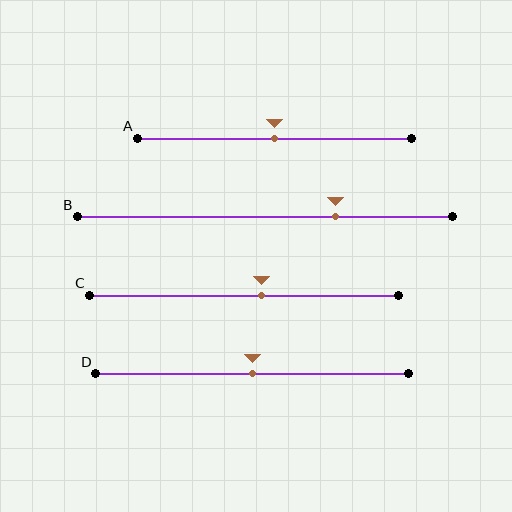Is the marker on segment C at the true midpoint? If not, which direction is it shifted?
No, the marker on segment C is shifted to the right by about 6% of the segment length.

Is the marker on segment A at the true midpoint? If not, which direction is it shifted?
Yes, the marker on segment A is at the true midpoint.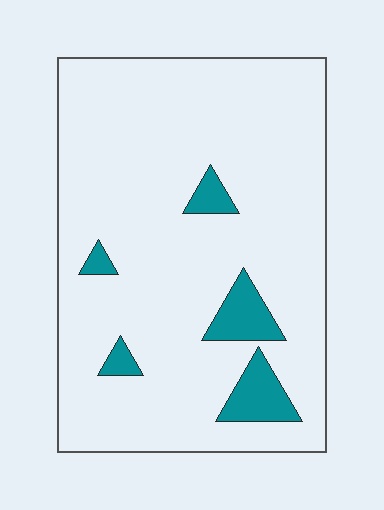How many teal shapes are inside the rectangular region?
5.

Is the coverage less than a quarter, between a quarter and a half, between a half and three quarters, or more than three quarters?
Less than a quarter.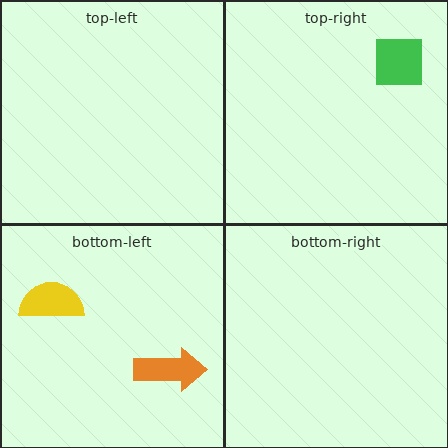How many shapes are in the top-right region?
1.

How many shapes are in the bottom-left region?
2.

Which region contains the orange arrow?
The bottom-left region.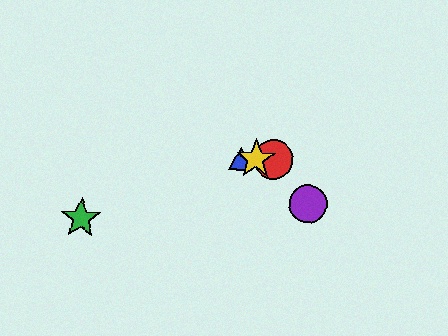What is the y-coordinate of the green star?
The green star is at y≈218.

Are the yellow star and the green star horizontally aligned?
No, the yellow star is at y≈159 and the green star is at y≈218.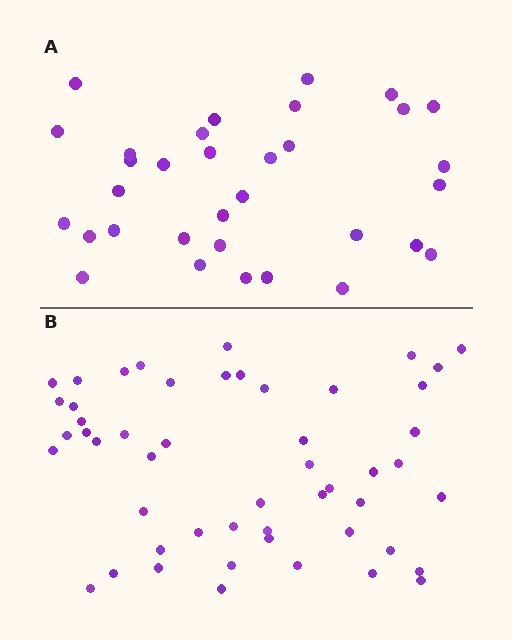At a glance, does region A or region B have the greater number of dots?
Region B (the bottom region) has more dots.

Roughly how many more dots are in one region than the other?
Region B has approximately 20 more dots than region A.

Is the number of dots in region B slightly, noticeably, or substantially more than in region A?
Region B has substantially more. The ratio is roughly 1.5 to 1.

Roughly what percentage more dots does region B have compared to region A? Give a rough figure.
About 55% more.